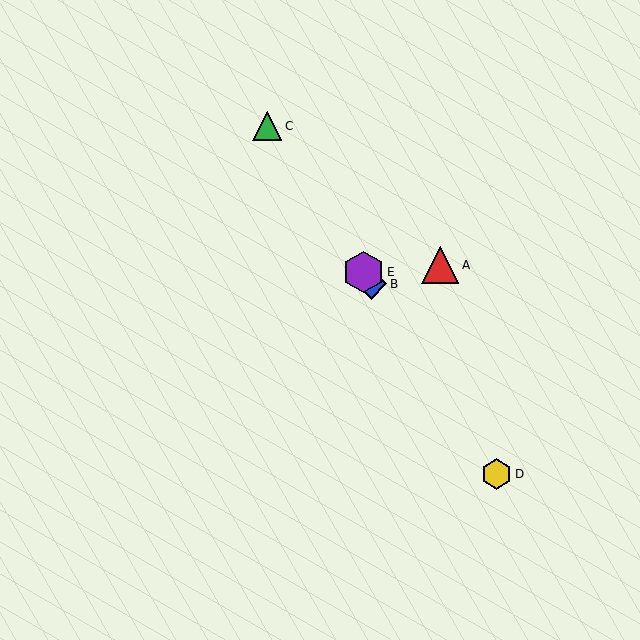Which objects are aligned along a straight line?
Objects B, C, D, E are aligned along a straight line.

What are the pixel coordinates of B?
Object B is at (371, 284).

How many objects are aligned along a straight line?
4 objects (B, C, D, E) are aligned along a straight line.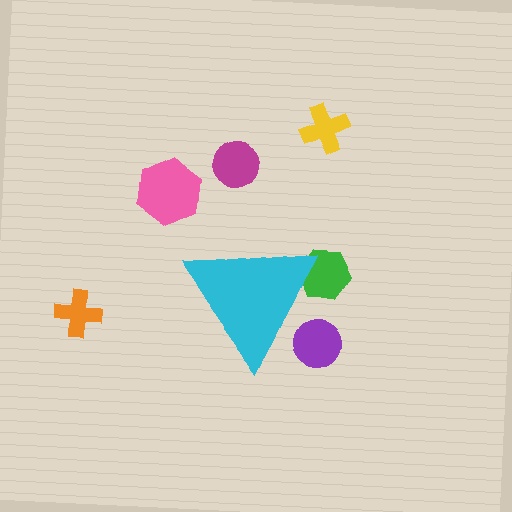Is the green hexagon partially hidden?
Yes, the green hexagon is partially hidden behind the cyan triangle.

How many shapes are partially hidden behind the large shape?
2 shapes are partially hidden.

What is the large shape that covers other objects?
A cyan triangle.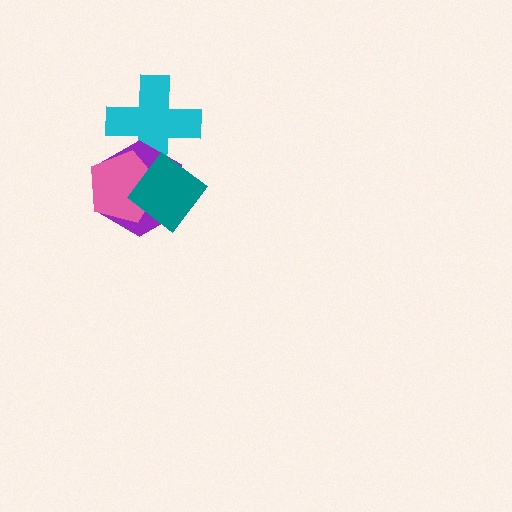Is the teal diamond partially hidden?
No, no other shape covers it.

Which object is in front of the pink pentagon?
The teal diamond is in front of the pink pentagon.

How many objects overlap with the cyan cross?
3 objects overlap with the cyan cross.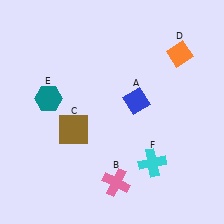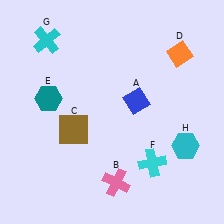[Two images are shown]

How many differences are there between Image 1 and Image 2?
There are 2 differences between the two images.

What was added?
A cyan cross (G), a cyan hexagon (H) were added in Image 2.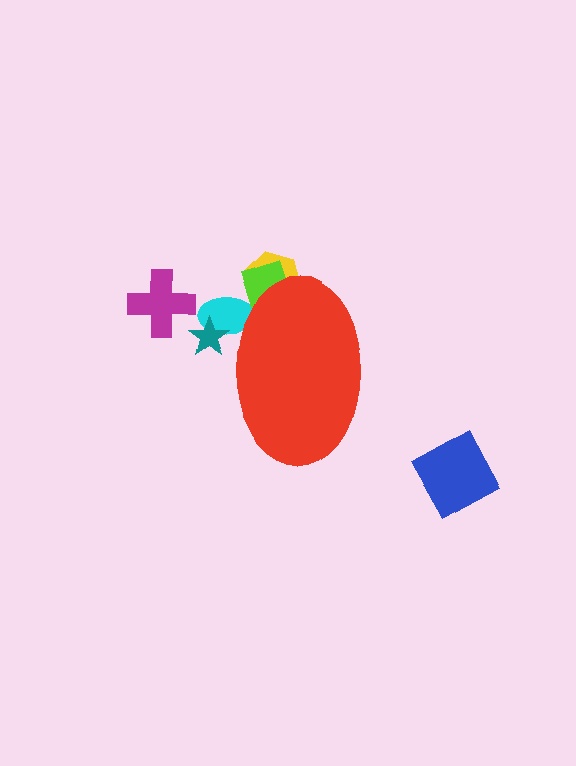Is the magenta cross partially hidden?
No, the magenta cross is fully visible.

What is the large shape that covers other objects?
A red ellipse.